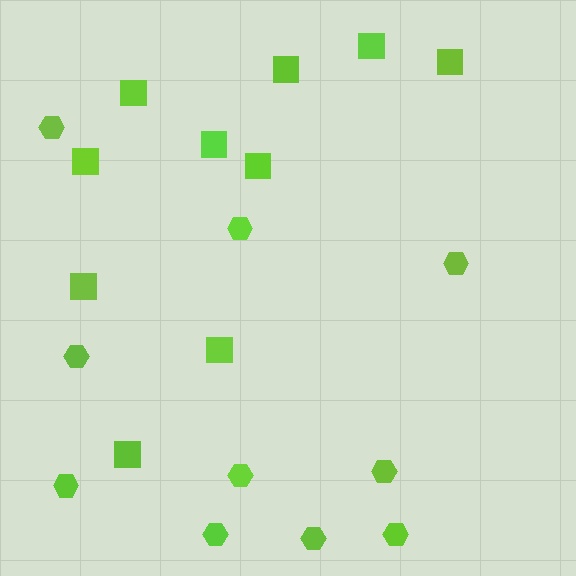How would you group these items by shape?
There are 2 groups: one group of squares (10) and one group of hexagons (10).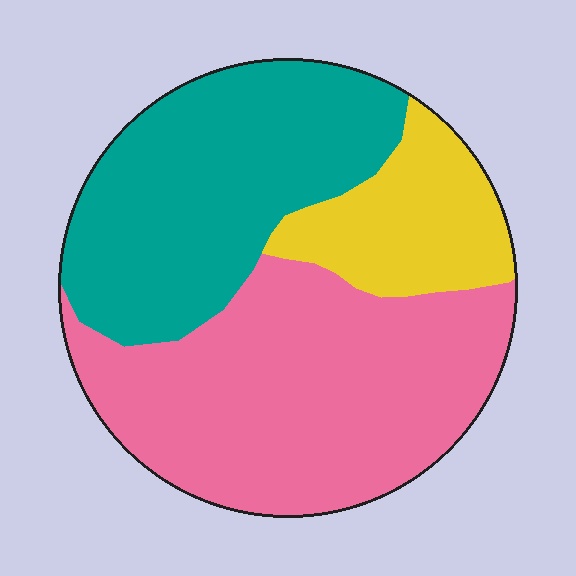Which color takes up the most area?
Pink, at roughly 45%.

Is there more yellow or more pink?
Pink.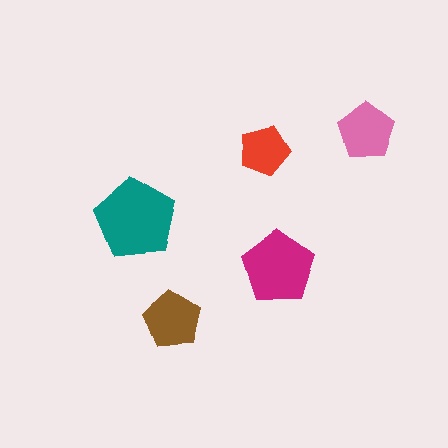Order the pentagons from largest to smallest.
the teal one, the magenta one, the brown one, the pink one, the red one.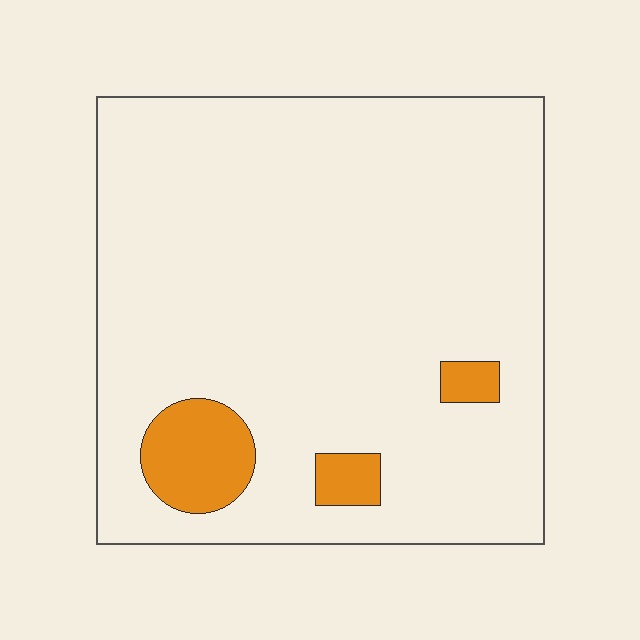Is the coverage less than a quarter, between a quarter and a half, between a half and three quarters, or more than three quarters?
Less than a quarter.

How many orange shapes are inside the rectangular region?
3.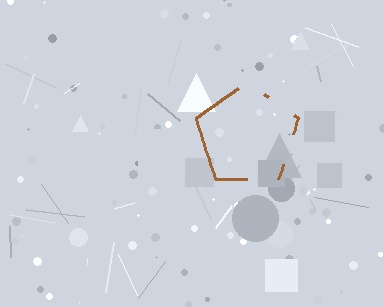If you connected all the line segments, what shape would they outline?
They would outline a pentagon.